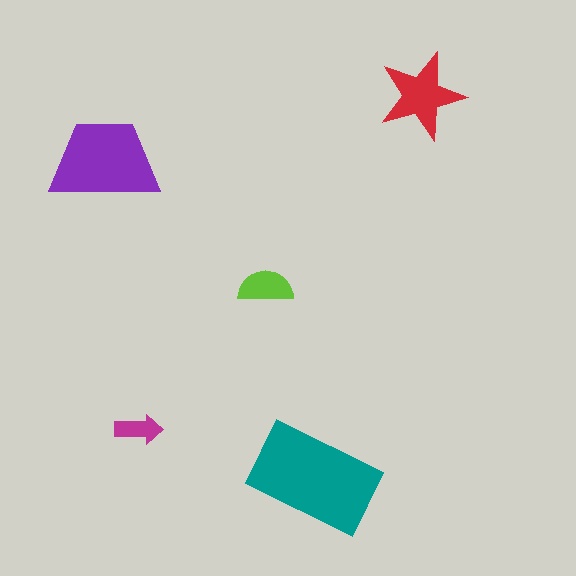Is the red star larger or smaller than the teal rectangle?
Smaller.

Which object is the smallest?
The magenta arrow.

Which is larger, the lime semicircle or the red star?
The red star.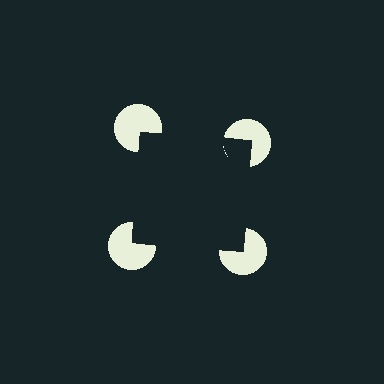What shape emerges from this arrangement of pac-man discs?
An illusory square — its edges are inferred from the aligned wedge cuts in the pac-man discs, not physically drawn.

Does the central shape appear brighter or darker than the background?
It typically appears slightly darker than the background, even though no actual brightness change is drawn.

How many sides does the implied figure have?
4 sides.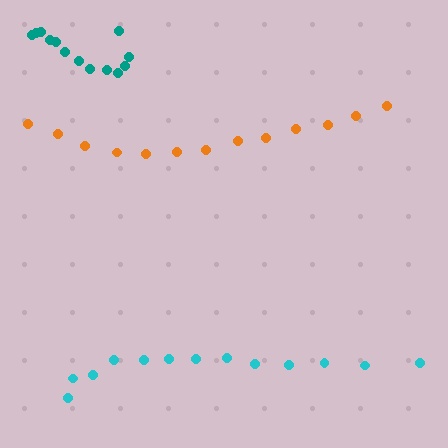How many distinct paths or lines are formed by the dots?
There are 3 distinct paths.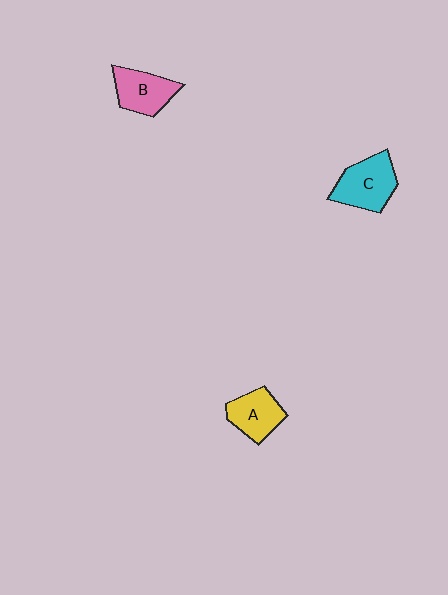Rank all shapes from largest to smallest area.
From largest to smallest: C (cyan), B (pink), A (yellow).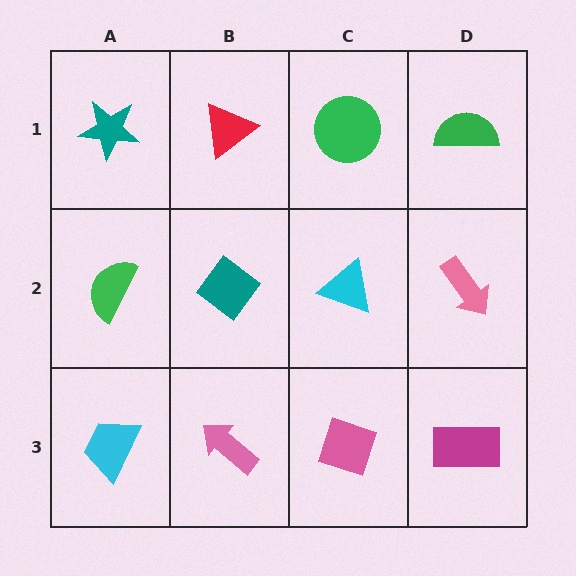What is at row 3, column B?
A pink arrow.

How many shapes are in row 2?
4 shapes.